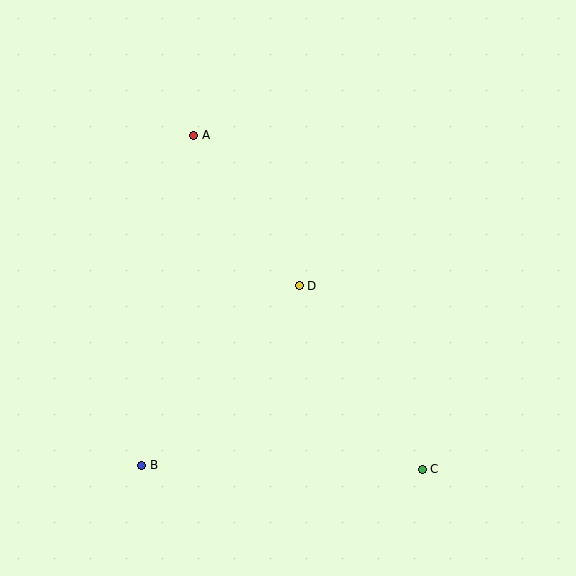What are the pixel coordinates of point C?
Point C is at (422, 469).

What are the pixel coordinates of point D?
Point D is at (299, 286).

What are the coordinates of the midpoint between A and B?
The midpoint between A and B is at (168, 300).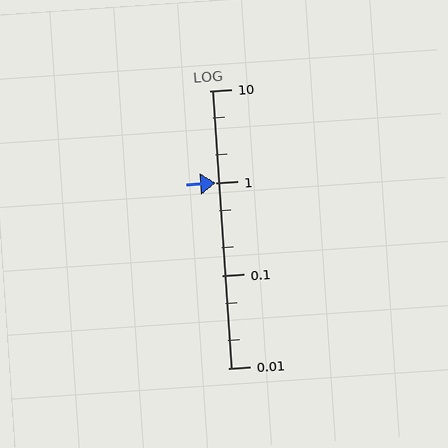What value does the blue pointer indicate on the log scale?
The pointer indicates approximately 1.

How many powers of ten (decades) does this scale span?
The scale spans 3 decades, from 0.01 to 10.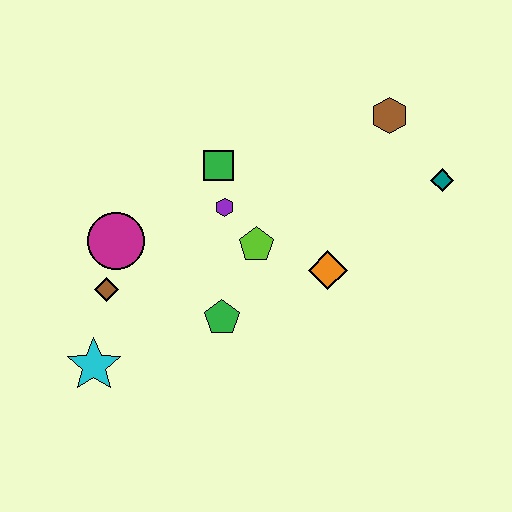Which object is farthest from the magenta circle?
The teal diamond is farthest from the magenta circle.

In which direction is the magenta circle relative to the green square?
The magenta circle is to the left of the green square.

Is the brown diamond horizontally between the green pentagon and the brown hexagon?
No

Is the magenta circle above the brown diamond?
Yes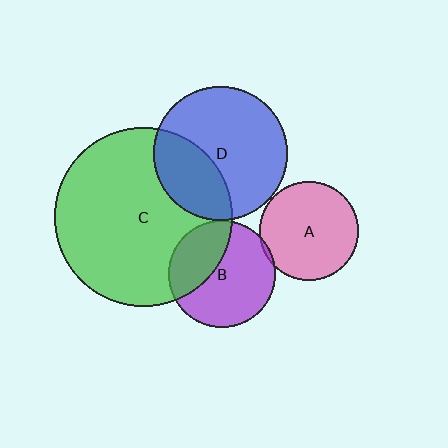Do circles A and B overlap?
Yes.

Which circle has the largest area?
Circle C (green).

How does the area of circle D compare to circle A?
Approximately 1.8 times.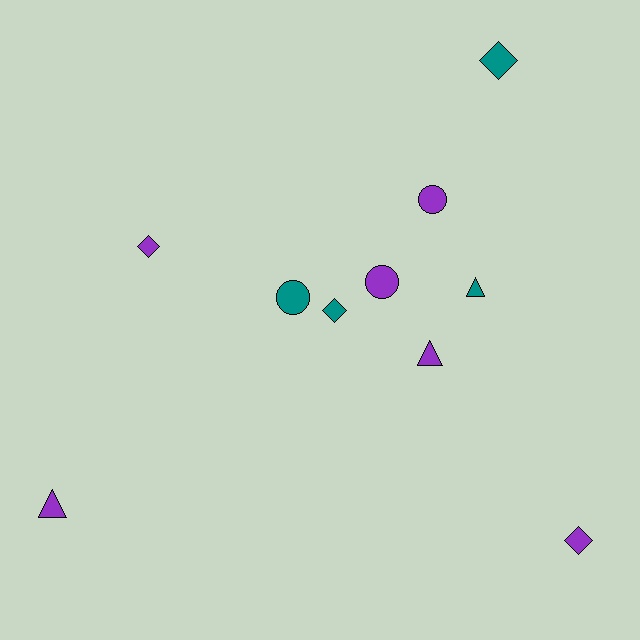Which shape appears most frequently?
Diamond, with 4 objects.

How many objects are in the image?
There are 10 objects.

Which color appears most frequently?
Purple, with 6 objects.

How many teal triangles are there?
There is 1 teal triangle.